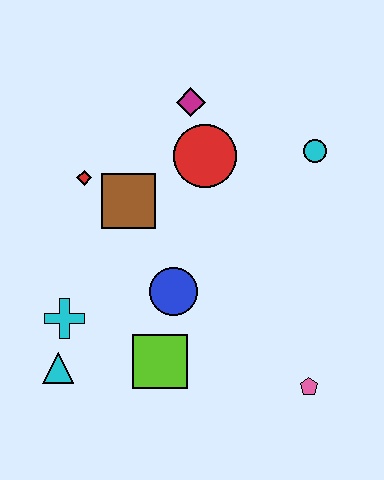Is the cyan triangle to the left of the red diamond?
Yes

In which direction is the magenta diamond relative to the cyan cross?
The magenta diamond is above the cyan cross.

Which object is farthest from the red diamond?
The pink pentagon is farthest from the red diamond.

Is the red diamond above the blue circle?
Yes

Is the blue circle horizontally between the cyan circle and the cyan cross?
Yes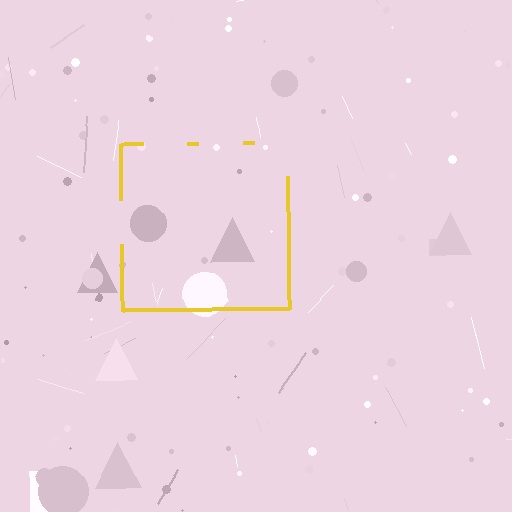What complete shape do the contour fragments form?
The contour fragments form a square.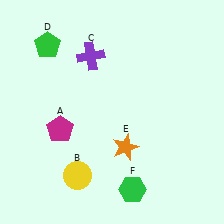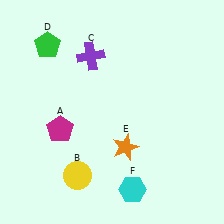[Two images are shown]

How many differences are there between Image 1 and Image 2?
There is 1 difference between the two images.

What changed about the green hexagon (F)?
In Image 1, F is green. In Image 2, it changed to cyan.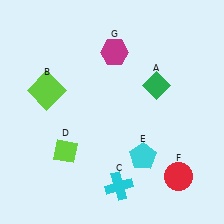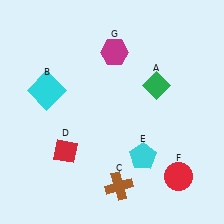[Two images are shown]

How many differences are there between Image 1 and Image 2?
There are 3 differences between the two images.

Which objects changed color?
B changed from lime to cyan. C changed from cyan to brown. D changed from lime to red.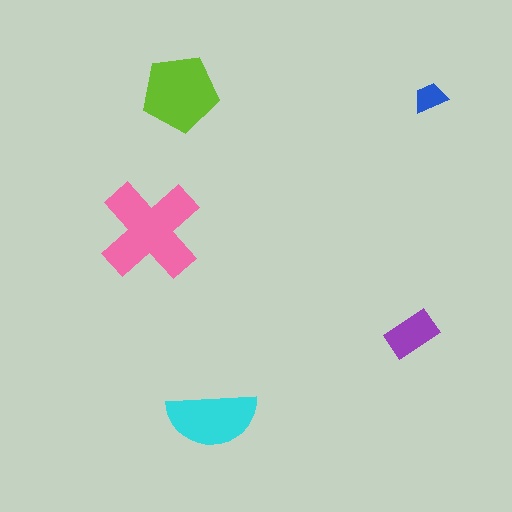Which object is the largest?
The pink cross.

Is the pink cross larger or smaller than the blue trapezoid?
Larger.